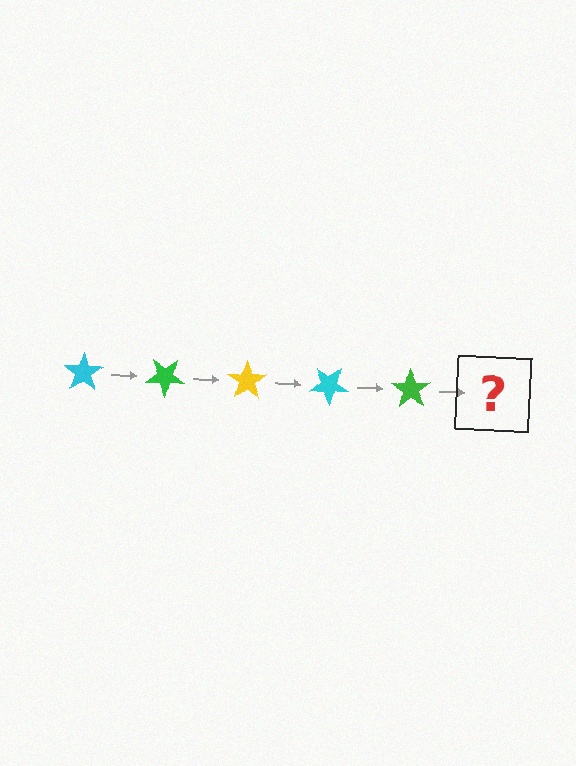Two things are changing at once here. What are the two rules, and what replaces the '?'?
The two rules are that it rotates 35 degrees each step and the color cycles through cyan, green, and yellow. The '?' should be a yellow star, rotated 175 degrees from the start.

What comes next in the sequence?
The next element should be a yellow star, rotated 175 degrees from the start.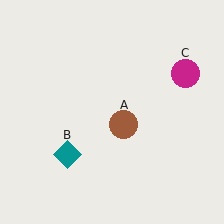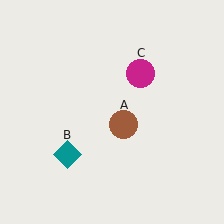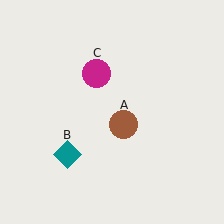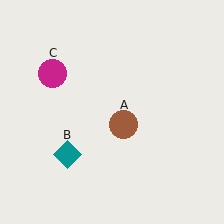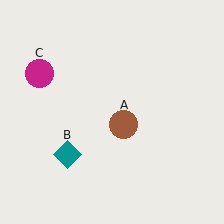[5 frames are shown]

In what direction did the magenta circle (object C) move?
The magenta circle (object C) moved left.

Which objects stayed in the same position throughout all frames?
Brown circle (object A) and teal diamond (object B) remained stationary.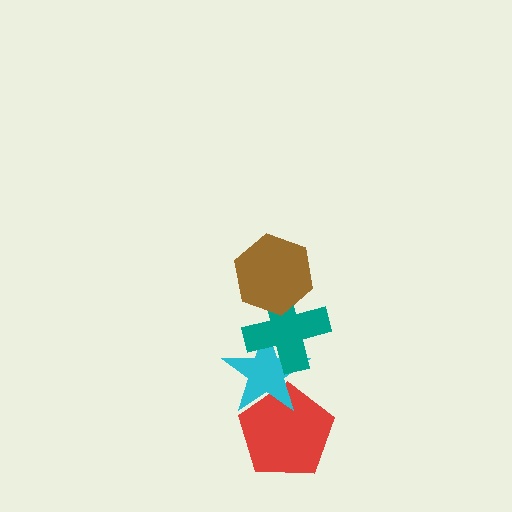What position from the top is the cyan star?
The cyan star is 3rd from the top.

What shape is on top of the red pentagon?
The cyan star is on top of the red pentagon.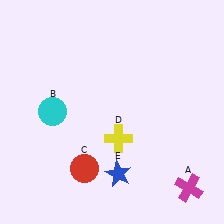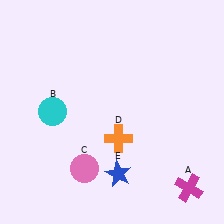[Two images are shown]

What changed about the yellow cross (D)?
In Image 1, D is yellow. In Image 2, it changed to orange.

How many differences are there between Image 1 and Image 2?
There are 2 differences between the two images.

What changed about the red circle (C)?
In Image 1, C is red. In Image 2, it changed to pink.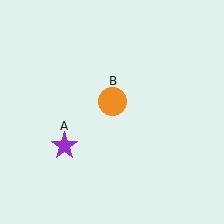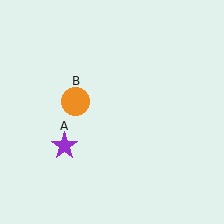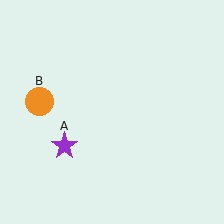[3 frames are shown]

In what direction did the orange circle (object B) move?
The orange circle (object B) moved left.